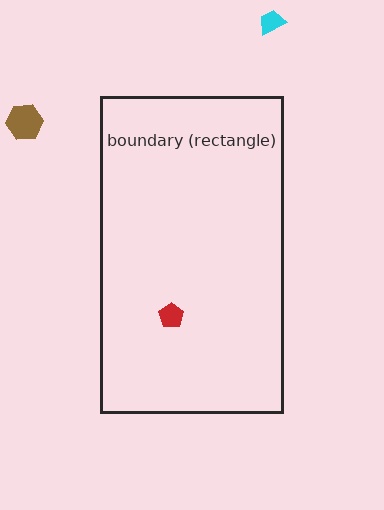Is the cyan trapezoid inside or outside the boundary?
Outside.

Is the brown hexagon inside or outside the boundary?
Outside.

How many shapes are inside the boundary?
1 inside, 2 outside.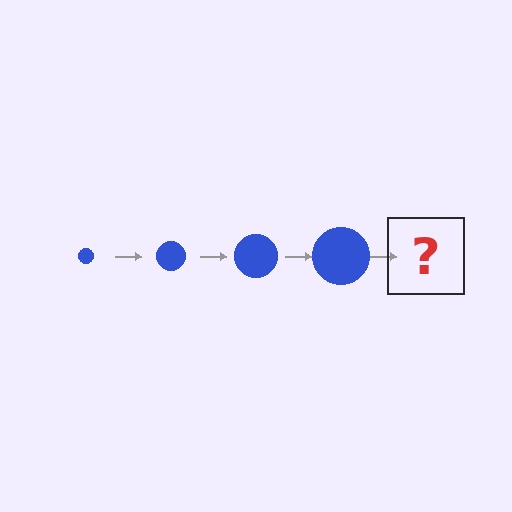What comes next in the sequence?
The next element should be a blue circle, larger than the previous one.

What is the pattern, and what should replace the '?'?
The pattern is that the circle gets progressively larger each step. The '?' should be a blue circle, larger than the previous one.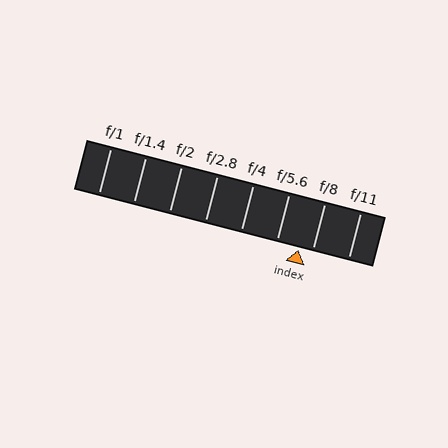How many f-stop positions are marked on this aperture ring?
There are 8 f-stop positions marked.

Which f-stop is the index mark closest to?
The index mark is closest to f/8.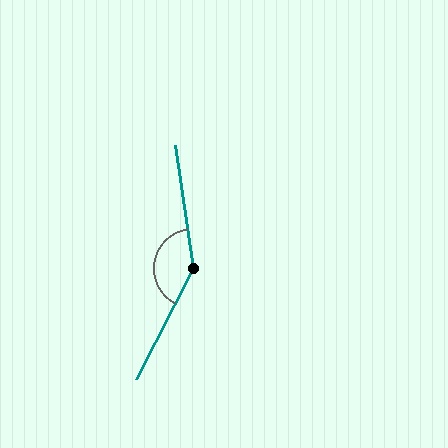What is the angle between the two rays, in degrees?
Approximately 145 degrees.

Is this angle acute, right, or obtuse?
It is obtuse.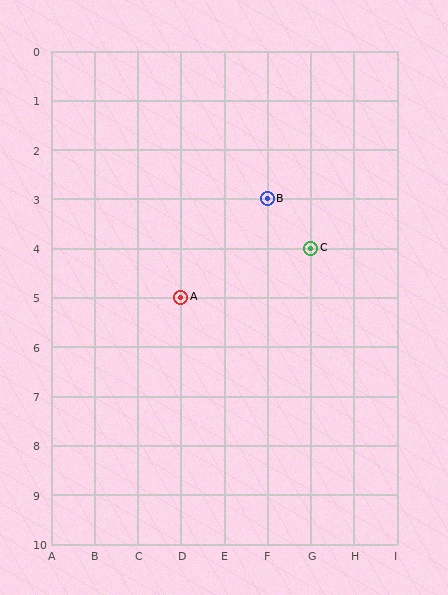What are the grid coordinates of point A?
Point A is at grid coordinates (D, 5).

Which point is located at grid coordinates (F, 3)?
Point B is at (F, 3).